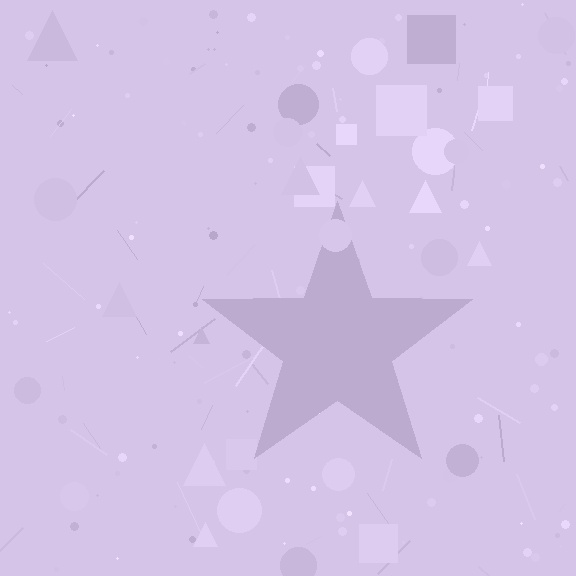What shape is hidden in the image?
A star is hidden in the image.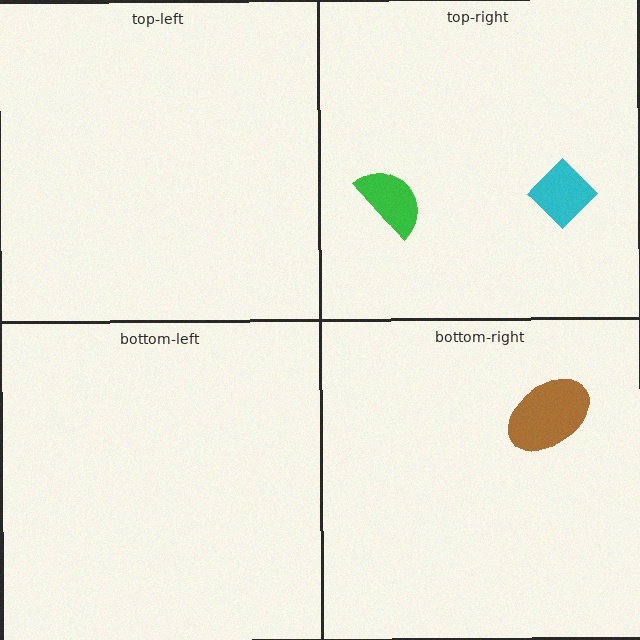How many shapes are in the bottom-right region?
1.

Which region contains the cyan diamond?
The top-right region.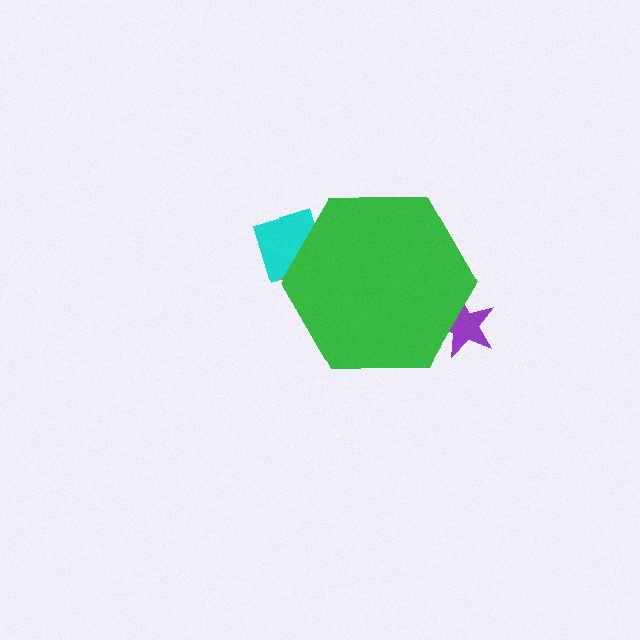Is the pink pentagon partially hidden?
Yes, the pink pentagon is partially hidden behind the green hexagon.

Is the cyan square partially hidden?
Yes, the cyan square is partially hidden behind the green hexagon.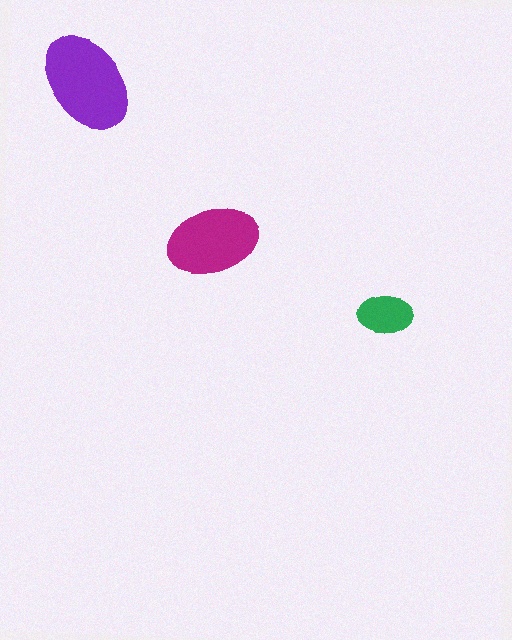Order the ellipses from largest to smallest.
the purple one, the magenta one, the green one.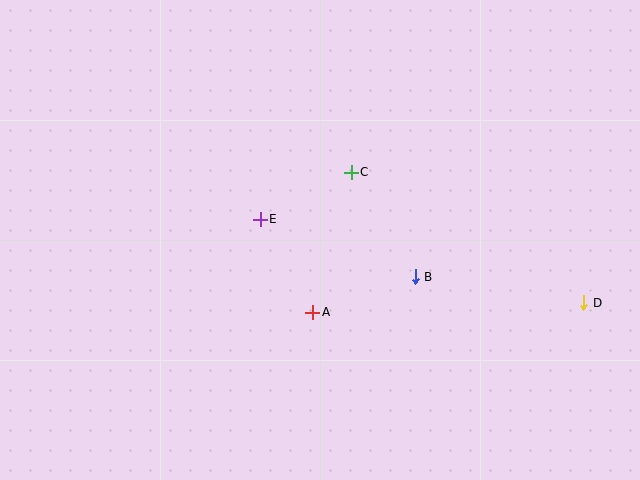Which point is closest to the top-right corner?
Point D is closest to the top-right corner.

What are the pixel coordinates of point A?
Point A is at (313, 312).